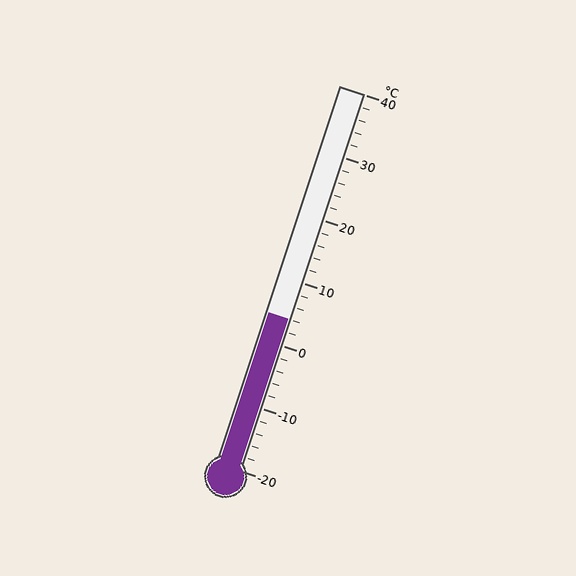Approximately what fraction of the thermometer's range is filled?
The thermometer is filled to approximately 40% of its range.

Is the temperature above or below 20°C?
The temperature is below 20°C.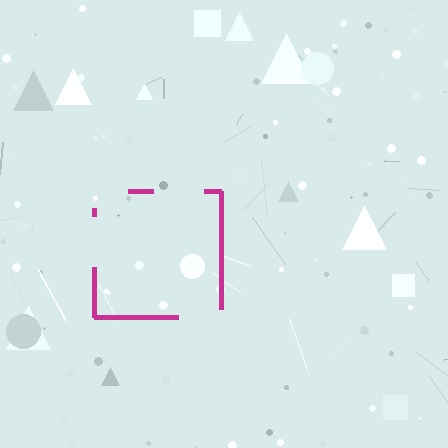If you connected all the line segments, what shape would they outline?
They would outline a square.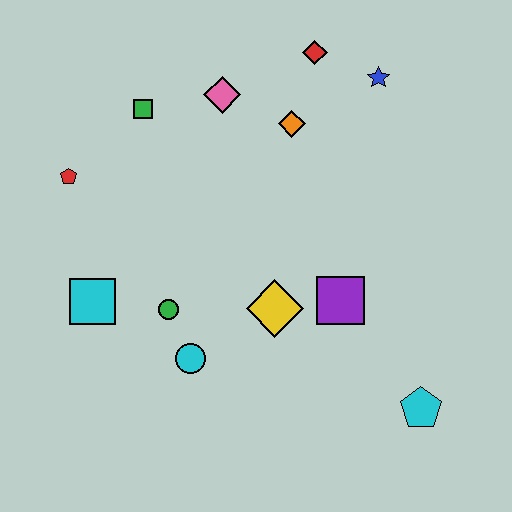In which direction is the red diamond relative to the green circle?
The red diamond is above the green circle.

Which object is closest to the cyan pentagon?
The purple square is closest to the cyan pentagon.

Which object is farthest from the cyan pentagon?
The red pentagon is farthest from the cyan pentagon.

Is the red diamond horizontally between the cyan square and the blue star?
Yes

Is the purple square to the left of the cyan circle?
No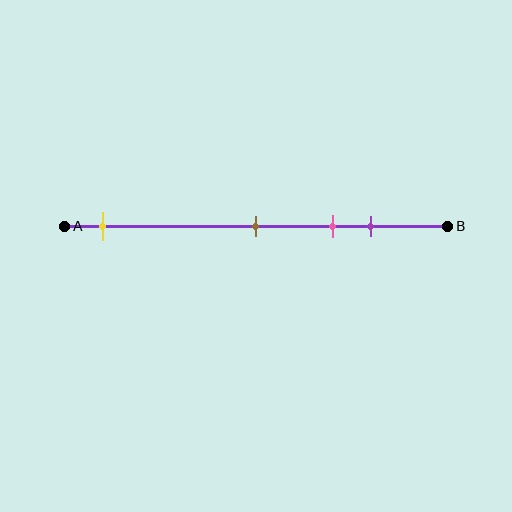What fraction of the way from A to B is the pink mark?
The pink mark is approximately 70% (0.7) of the way from A to B.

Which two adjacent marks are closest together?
The pink and purple marks are the closest adjacent pair.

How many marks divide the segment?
There are 4 marks dividing the segment.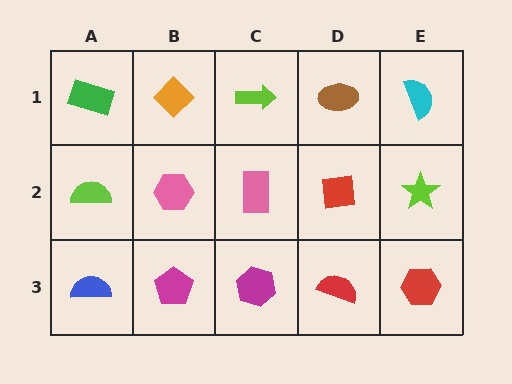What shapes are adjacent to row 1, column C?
A pink rectangle (row 2, column C), an orange diamond (row 1, column B), a brown ellipse (row 1, column D).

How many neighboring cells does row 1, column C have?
3.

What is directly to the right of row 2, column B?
A pink rectangle.